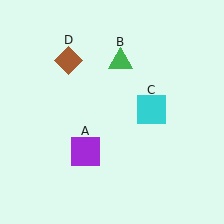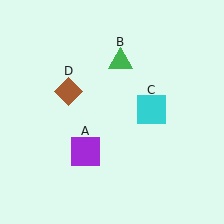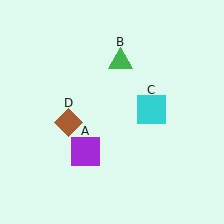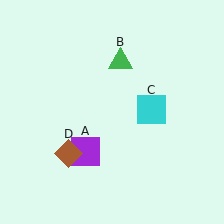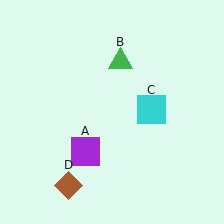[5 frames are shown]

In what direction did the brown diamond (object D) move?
The brown diamond (object D) moved down.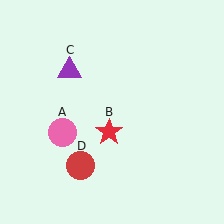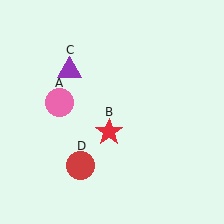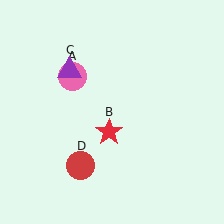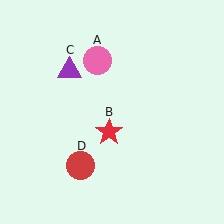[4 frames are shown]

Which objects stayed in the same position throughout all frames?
Red star (object B) and purple triangle (object C) and red circle (object D) remained stationary.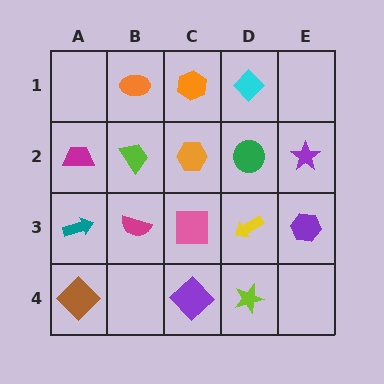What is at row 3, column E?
A purple hexagon.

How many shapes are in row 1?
3 shapes.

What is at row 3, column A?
A teal arrow.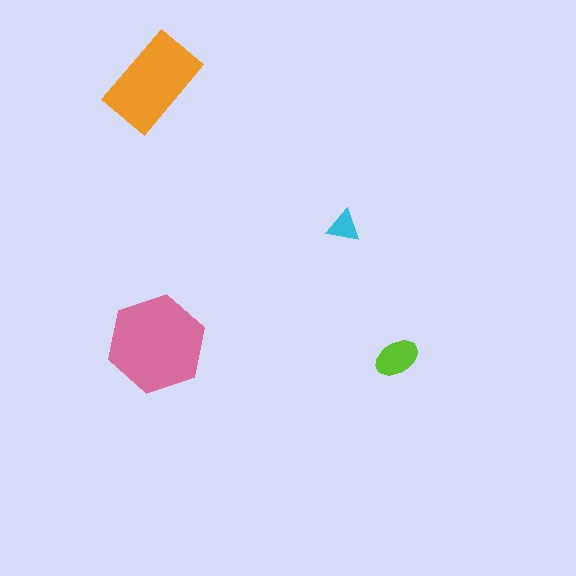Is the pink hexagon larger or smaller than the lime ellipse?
Larger.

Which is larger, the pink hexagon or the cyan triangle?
The pink hexagon.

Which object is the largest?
The pink hexagon.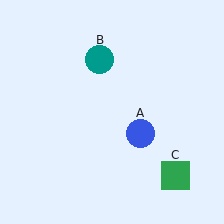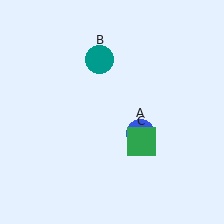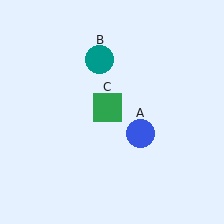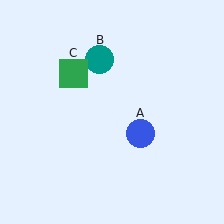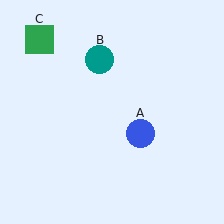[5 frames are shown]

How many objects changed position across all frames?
1 object changed position: green square (object C).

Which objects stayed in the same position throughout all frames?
Blue circle (object A) and teal circle (object B) remained stationary.